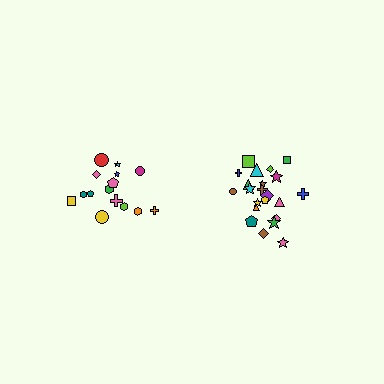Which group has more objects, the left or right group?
The right group.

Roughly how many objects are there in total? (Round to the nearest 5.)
Roughly 35 objects in total.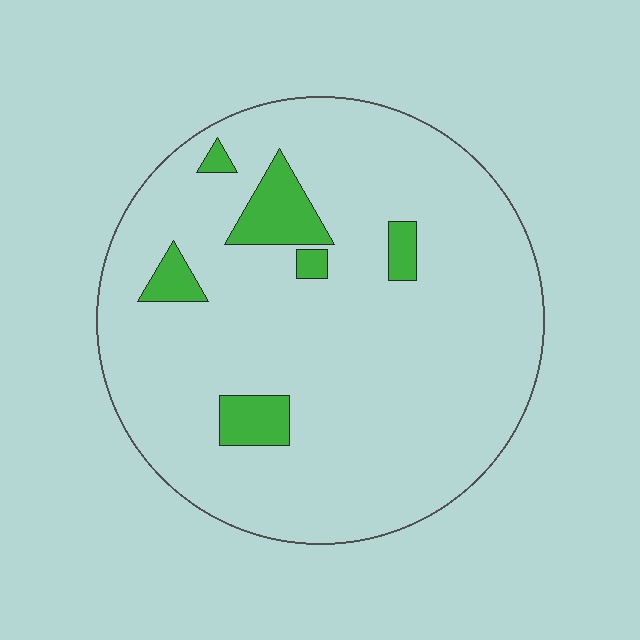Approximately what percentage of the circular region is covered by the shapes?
Approximately 10%.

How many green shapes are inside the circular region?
6.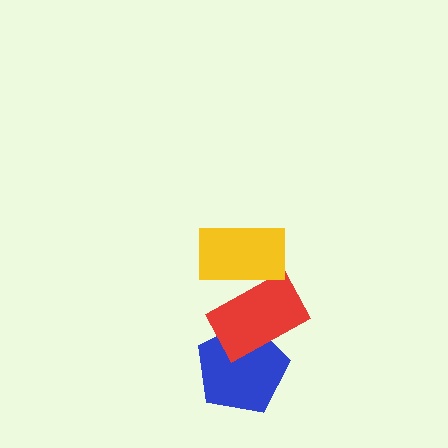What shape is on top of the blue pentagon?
The red rectangle is on top of the blue pentagon.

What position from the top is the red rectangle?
The red rectangle is 2nd from the top.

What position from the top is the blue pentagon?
The blue pentagon is 3rd from the top.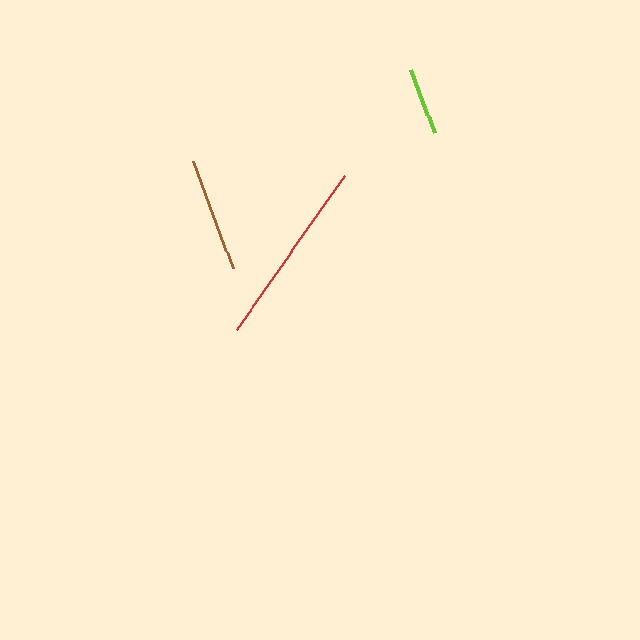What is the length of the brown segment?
The brown segment is approximately 114 pixels long.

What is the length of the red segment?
The red segment is approximately 187 pixels long.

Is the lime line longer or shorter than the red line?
The red line is longer than the lime line.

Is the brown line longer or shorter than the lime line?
The brown line is longer than the lime line.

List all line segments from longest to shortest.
From longest to shortest: red, brown, lime.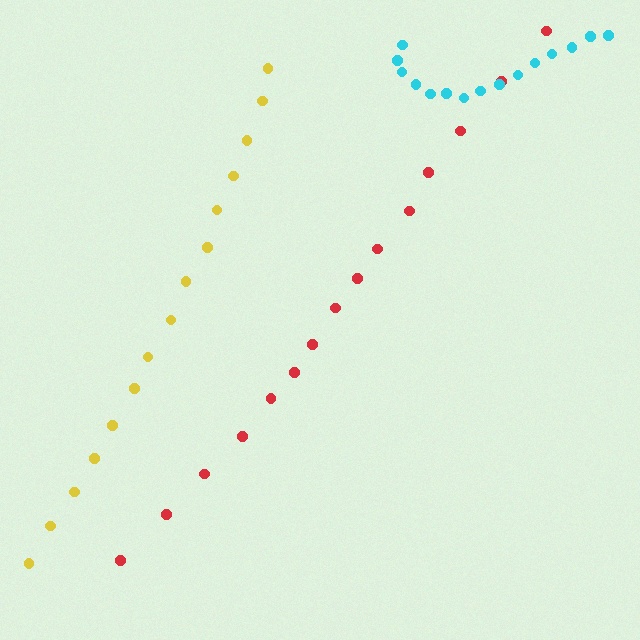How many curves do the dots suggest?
There are 3 distinct paths.